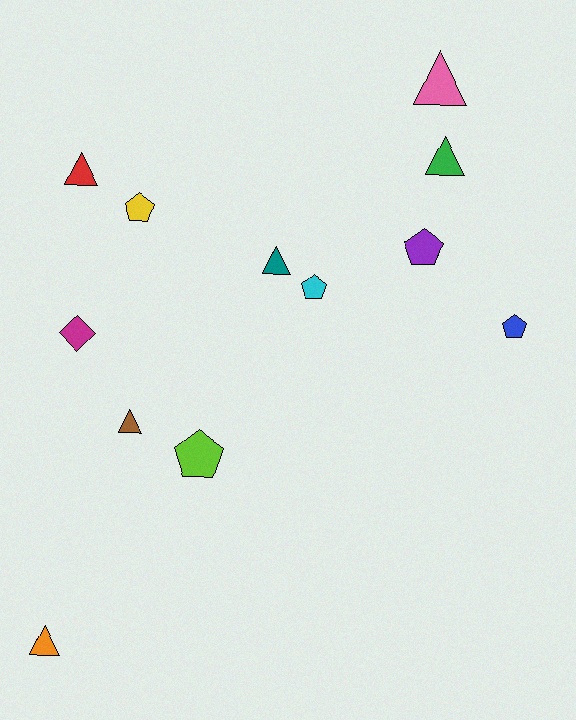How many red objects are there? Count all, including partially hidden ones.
There is 1 red object.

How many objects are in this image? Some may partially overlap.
There are 12 objects.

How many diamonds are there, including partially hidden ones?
There is 1 diamond.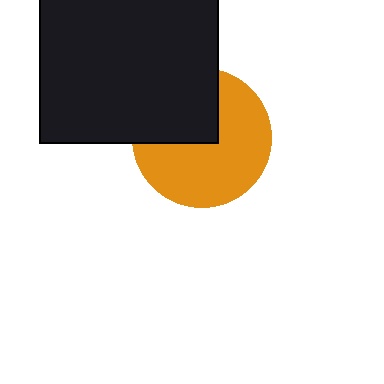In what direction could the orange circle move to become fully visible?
The orange circle could move toward the lower-right. That would shift it out from behind the black square entirely.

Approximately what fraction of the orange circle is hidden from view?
Roughly 36% of the orange circle is hidden behind the black square.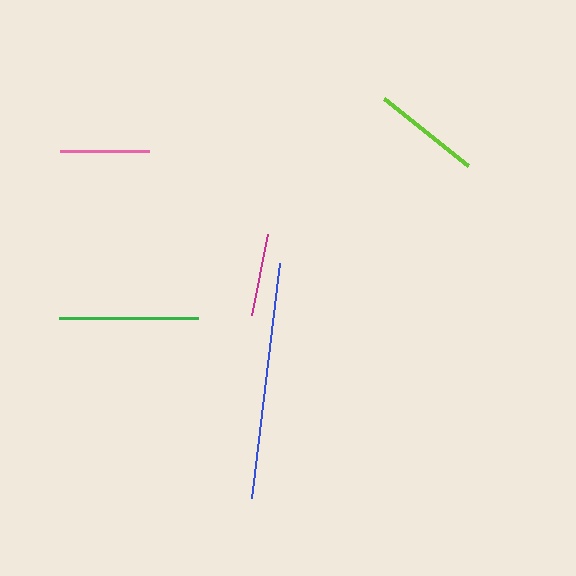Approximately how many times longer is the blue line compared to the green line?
The blue line is approximately 1.7 times the length of the green line.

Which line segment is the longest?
The blue line is the longest at approximately 237 pixels.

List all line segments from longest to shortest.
From longest to shortest: blue, green, lime, pink, magenta.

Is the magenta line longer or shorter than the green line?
The green line is longer than the magenta line.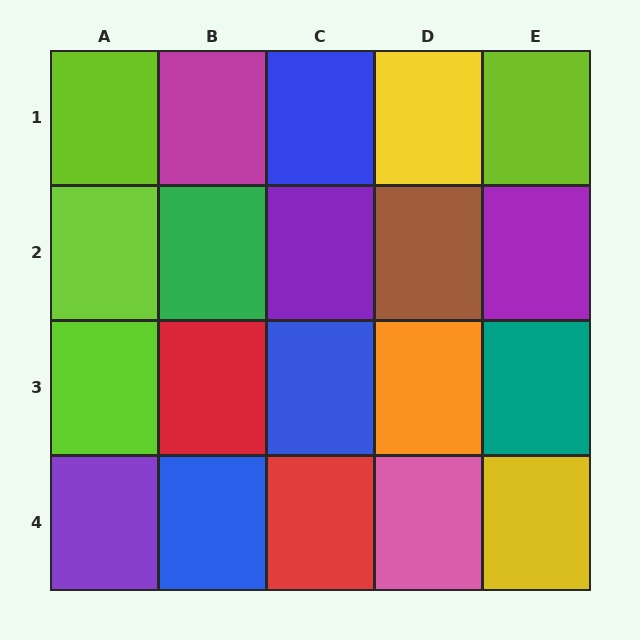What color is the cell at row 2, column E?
Purple.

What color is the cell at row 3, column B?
Red.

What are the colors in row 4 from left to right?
Purple, blue, red, pink, yellow.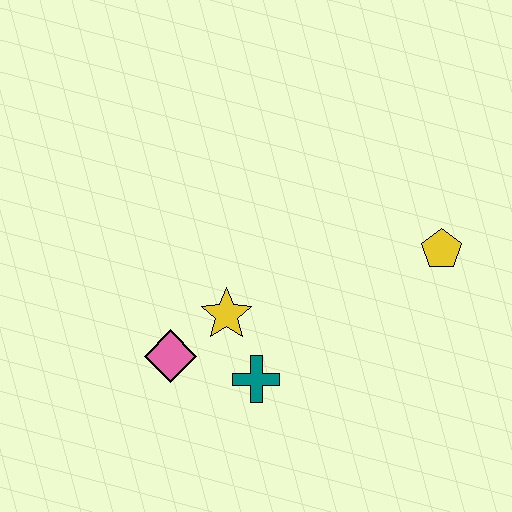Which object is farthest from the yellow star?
The yellow pentagon is farthest from the yellow star.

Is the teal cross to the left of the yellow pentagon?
Yes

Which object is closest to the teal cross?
The yellow star is closest to the teal cross.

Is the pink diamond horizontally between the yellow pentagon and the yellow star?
No